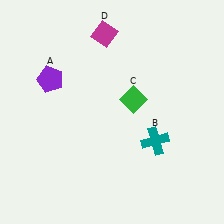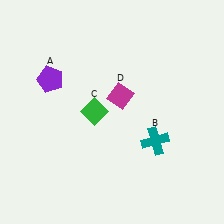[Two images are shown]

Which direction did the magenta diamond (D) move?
The magenta diamond (D) moved down.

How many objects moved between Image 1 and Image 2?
2 objects moved between the two images.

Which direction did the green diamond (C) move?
The green diamond (C) moved left.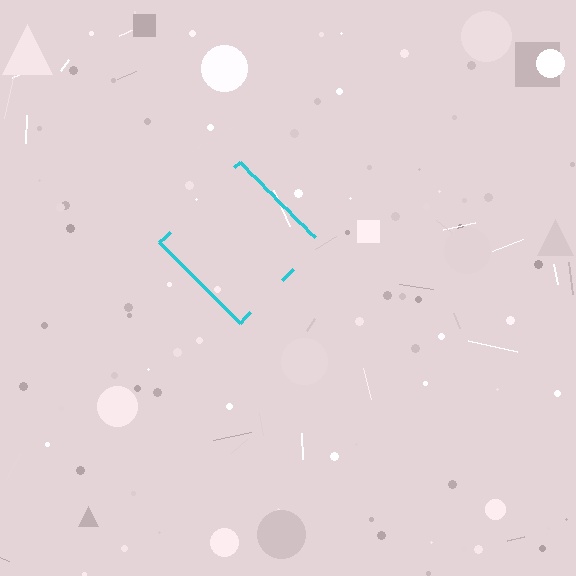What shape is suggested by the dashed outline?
The dashed outline suggests a diamond.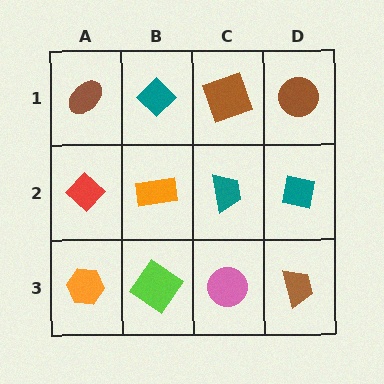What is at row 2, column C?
A teal trapezoid.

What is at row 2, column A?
A red diamond.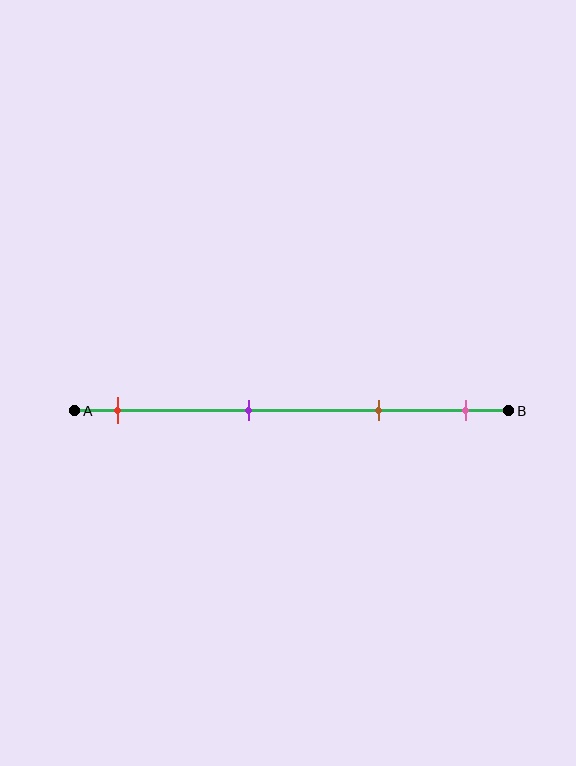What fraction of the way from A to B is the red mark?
The red mark is approximately 10% (0.1) of the way from A to B.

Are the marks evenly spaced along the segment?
No, the marks are not evenly spaced.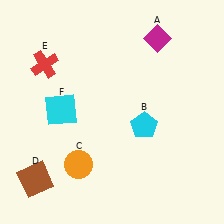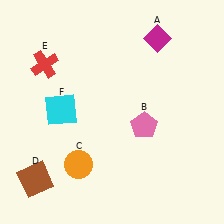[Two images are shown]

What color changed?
The pentagon (B) changed from cyan in Image 1 to pink in Image 2.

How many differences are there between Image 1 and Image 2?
There is 1 difference between the two images.